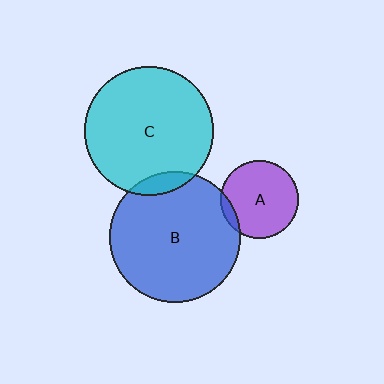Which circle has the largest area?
Circle B (blue).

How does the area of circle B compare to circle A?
Approximately 2.8 times.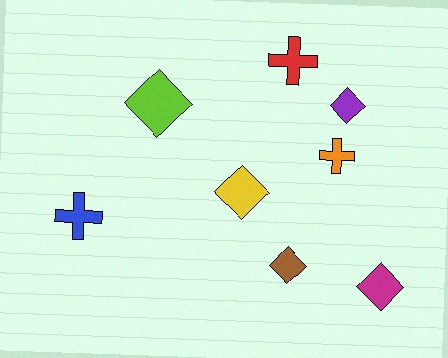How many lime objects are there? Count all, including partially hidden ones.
There is 1 lime object.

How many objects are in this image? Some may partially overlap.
There are 8 objects.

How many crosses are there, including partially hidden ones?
There are 3 crosses.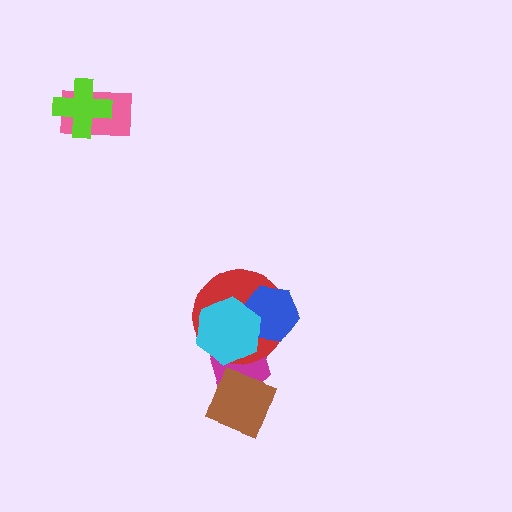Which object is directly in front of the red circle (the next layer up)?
The blue hexagon is directly in front of the red circle.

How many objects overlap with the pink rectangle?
1 object overlaps with the pink rectangle.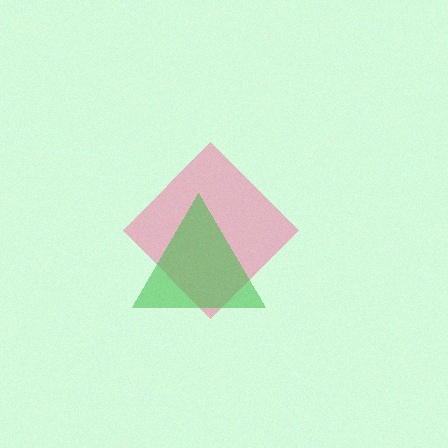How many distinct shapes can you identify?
There are 2 distinct shapes: a pink diamond, a green triangle.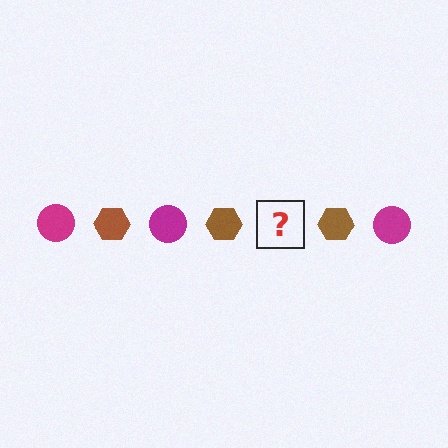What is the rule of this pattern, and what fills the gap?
The rule is that the pattern alternates between magenta circle and brown hexagon. The gap should be filled with a magenta circle.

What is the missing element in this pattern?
The missing element is a magenta circle.